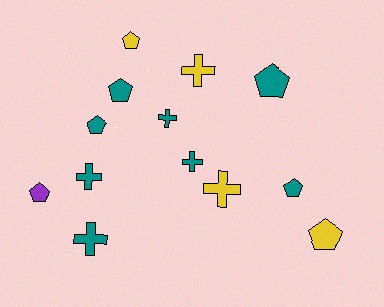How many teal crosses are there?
There are 4 teal crosses.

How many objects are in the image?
There are 13 objects.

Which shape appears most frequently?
Pentagon, with 7 objects.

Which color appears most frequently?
Teal, with 8 objects.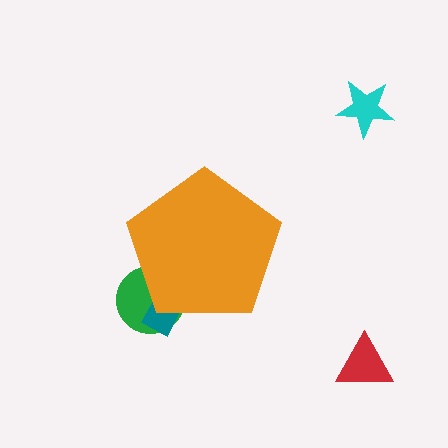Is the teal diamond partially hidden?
Yes, the teal diamond is partially hidden behind the orange pentagon.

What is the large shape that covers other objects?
An orange pentagon.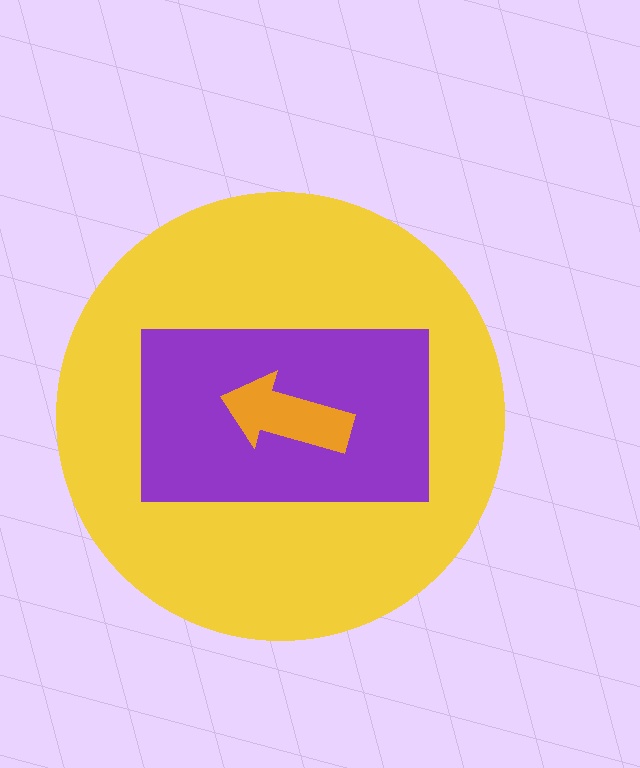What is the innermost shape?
The orange arrow.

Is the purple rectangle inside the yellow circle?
Yes.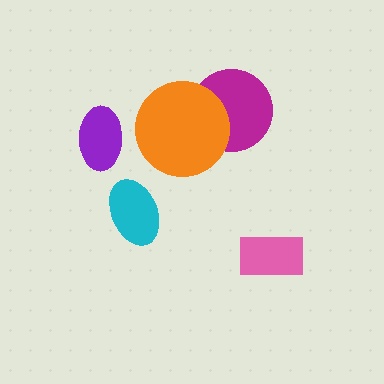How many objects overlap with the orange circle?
1 object overlaps with the orange circle.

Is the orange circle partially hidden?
No, no other shape covers it.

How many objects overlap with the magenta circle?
1 object overlaps with the magenta circle.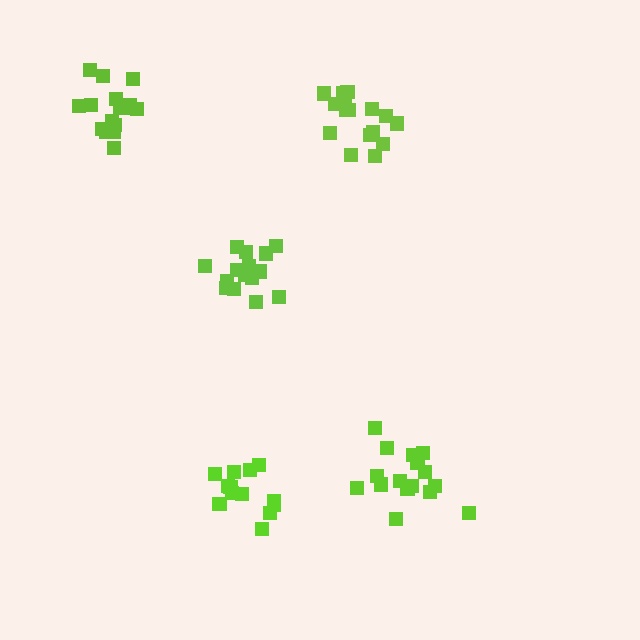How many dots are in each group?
Group 1: 16 dots, Group 2: 17 dots, Group 3: 16 dots, Group 4: 13 dots, Group 5: 16 dots (78 total).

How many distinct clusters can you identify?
There are 5 distinct clusters.